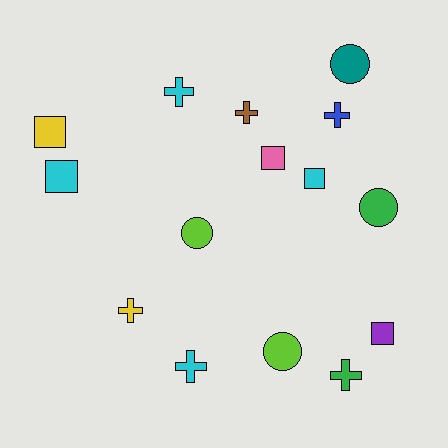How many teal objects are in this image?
There is 1 teal object.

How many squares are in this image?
There are 5 squares.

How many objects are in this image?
There are 15 objects.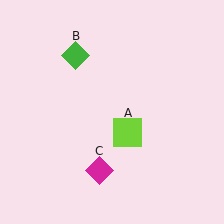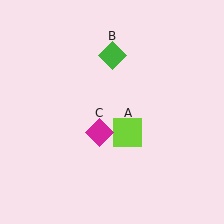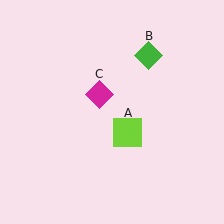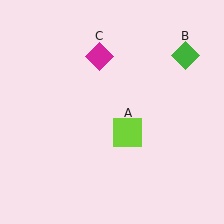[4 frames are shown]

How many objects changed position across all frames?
2 objects changed position: green diamond (object B), magenta diamond (object C).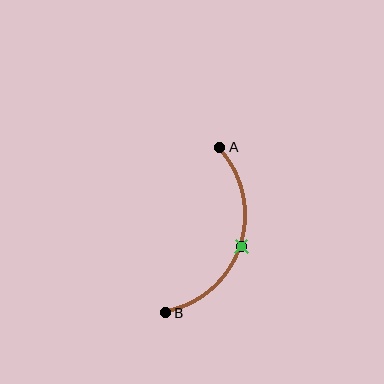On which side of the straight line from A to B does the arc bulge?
The arc bulges to the right of the straight line connecting A and B.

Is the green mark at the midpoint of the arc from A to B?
Yes. The green mark lies on the arc at equal arc-length from both A and B — it is the arc midpoint.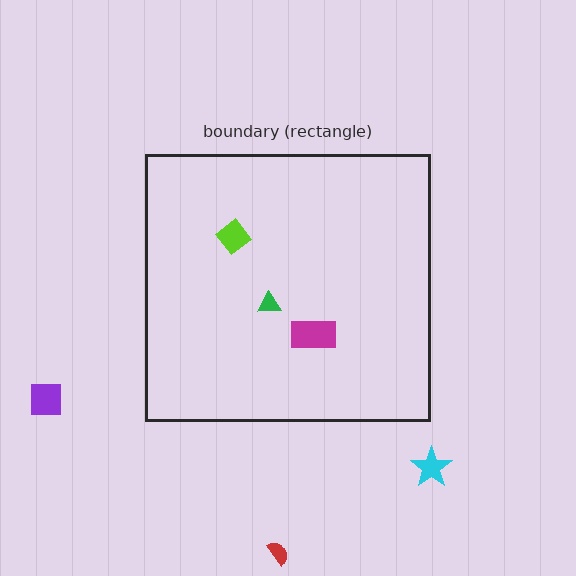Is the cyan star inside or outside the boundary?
Outside.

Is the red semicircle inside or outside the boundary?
Outside.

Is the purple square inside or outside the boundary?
Outside.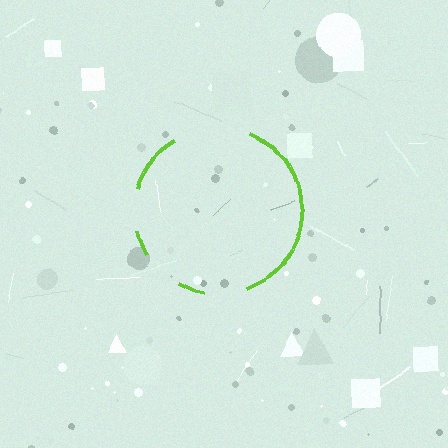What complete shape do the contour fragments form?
The contour fragments form a circle.